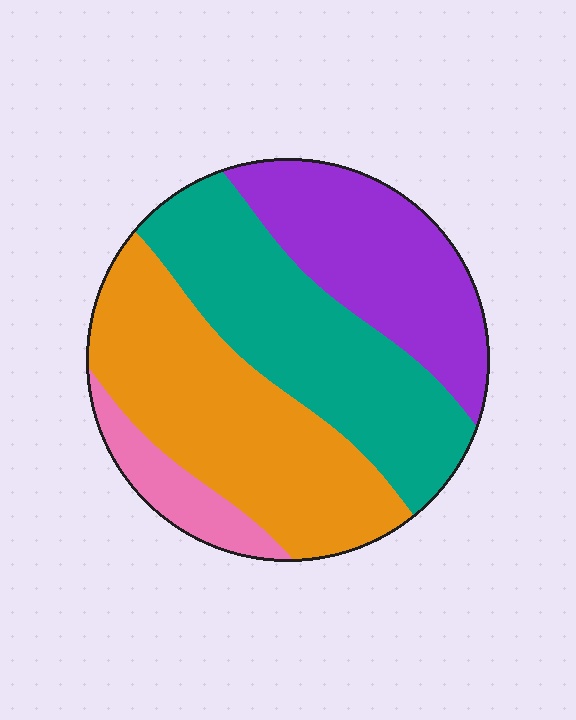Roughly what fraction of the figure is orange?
Orange takes up about one third (1/3) of the figure.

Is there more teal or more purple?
Teal.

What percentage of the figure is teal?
Teal covers roughly 30% of the figure.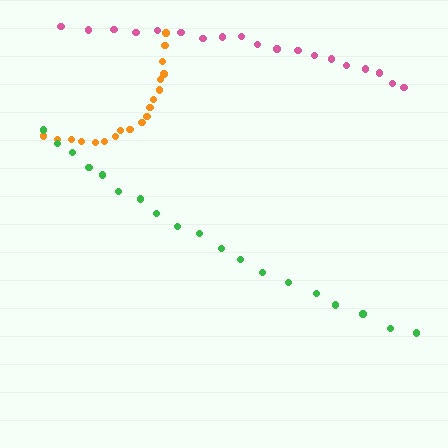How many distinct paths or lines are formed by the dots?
There are 3 distinct paths.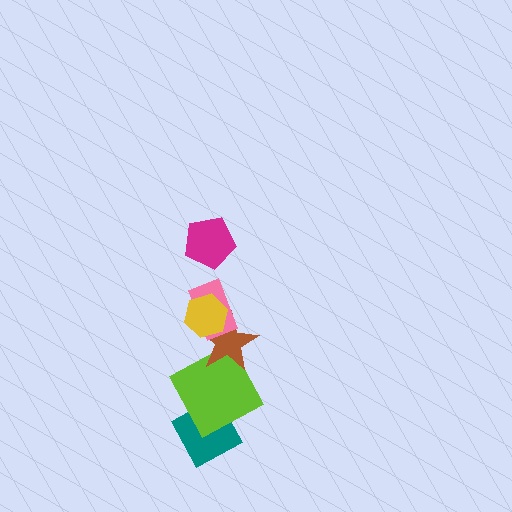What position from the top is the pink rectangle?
The pink rectangle is 3rd from the top.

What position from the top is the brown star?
The brown star is 4th from the top.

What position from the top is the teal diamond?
The teal diamond is 6th from the top.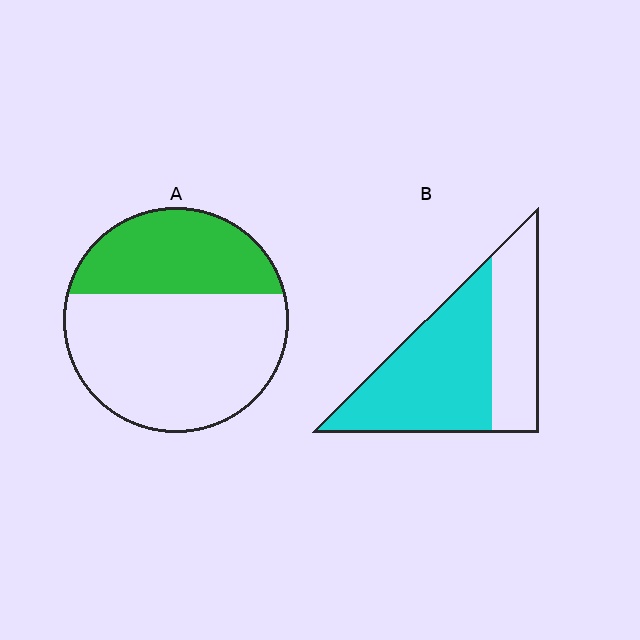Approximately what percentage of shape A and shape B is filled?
A is approximately 35% and B is approximately 65%.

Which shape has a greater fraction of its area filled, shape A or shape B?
Shape B.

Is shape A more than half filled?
No.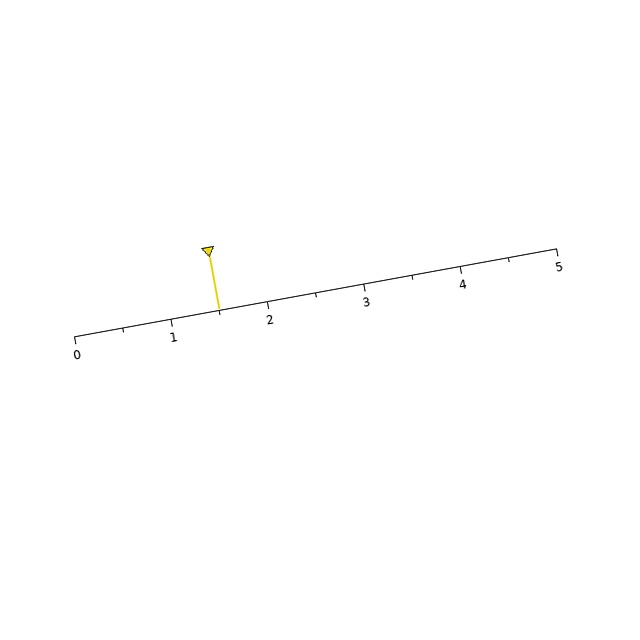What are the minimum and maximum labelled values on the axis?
The axis runs from 0 to 5.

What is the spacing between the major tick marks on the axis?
The major ticks are spaced 1 apart.